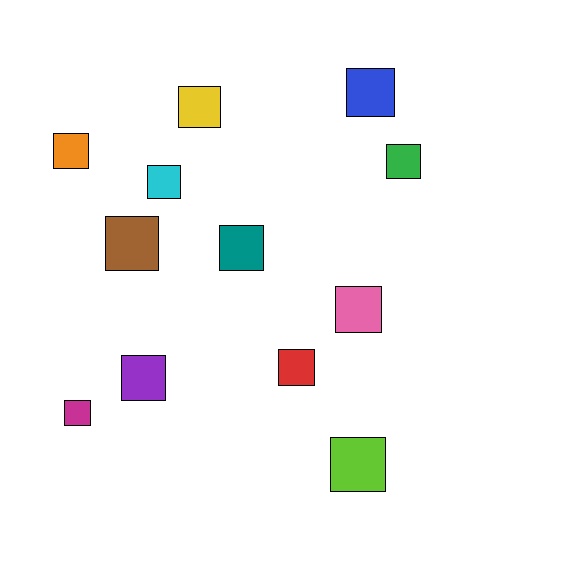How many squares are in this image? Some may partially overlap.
There are 12 squares.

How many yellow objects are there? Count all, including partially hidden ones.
There is 1 yellow object.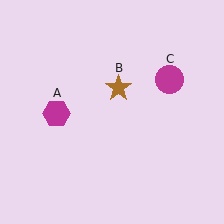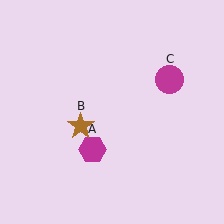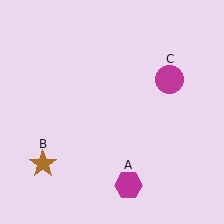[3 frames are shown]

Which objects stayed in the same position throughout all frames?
Magenta circle (object C) remained stationary.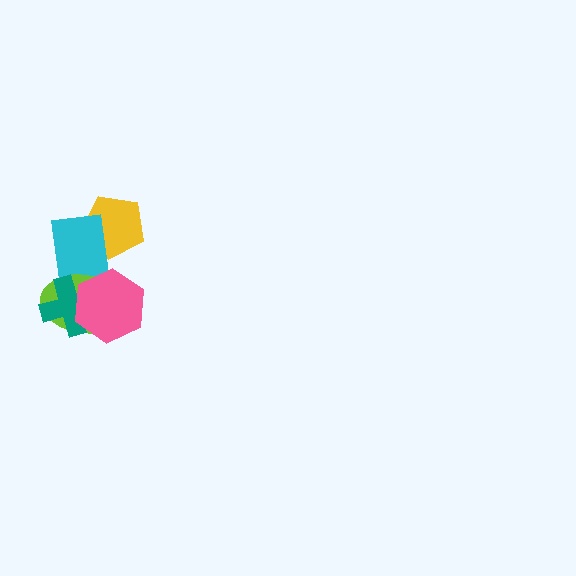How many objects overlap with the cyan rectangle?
4 objects overlap with the cyan rectangle.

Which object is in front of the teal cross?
The pink hexagon is in front of the teal cross.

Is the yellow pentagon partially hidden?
Yes, it is partially covered by another shape.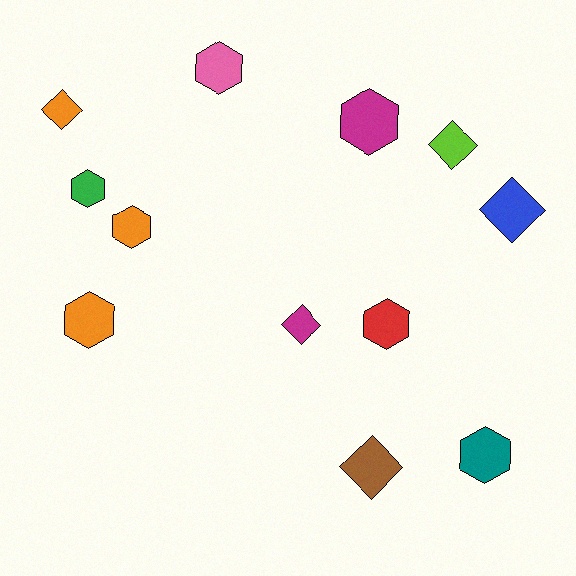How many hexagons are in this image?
There are 7 hexagons.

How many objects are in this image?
There are 12 objects.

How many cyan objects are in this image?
There are no cyan objects.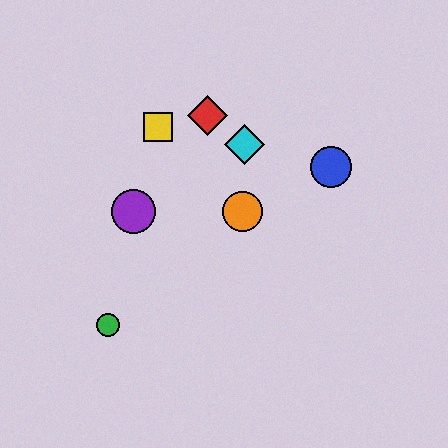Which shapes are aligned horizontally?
The purple circle, the orange circle are aligned horizontally.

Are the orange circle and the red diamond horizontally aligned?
No, the orange circle is at y≈211 and the red diamond is at y≈116.